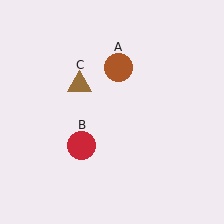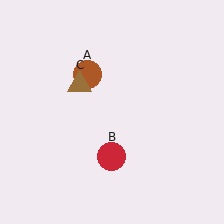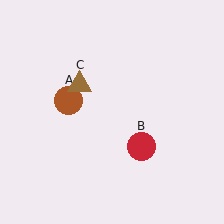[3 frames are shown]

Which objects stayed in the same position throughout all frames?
Brown triangle (object C) remained stationary.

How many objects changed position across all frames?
2 objects changed position: brown circle (object A), red circle (object B).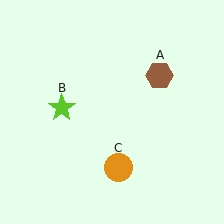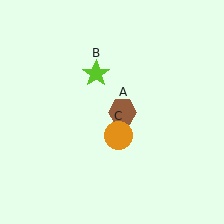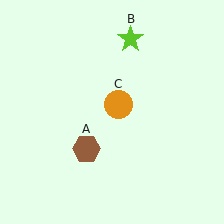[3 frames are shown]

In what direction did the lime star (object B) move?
The lime star (object B) moved up and to the right.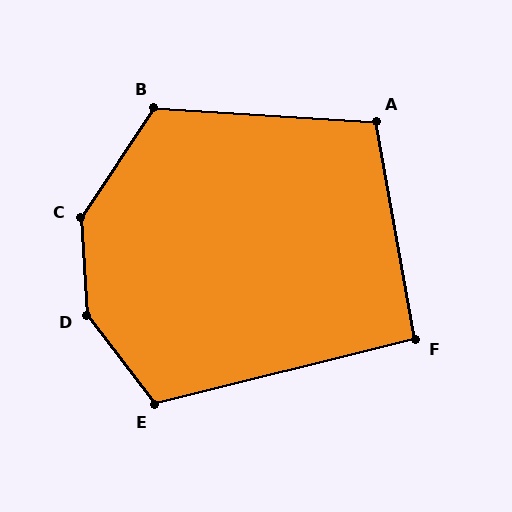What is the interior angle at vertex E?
Approximately 114 degrees (obtuse).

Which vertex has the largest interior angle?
D, at approximately 146 degrees.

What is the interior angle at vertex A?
Approximately 104 degrees (obtuse).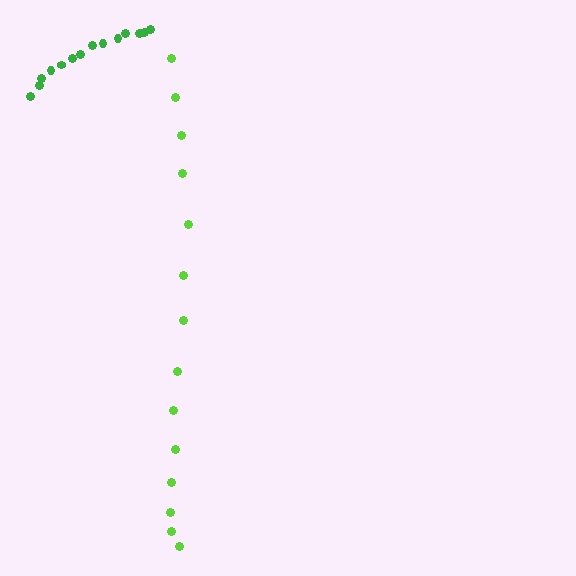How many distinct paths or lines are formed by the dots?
There are 2 distinct paths.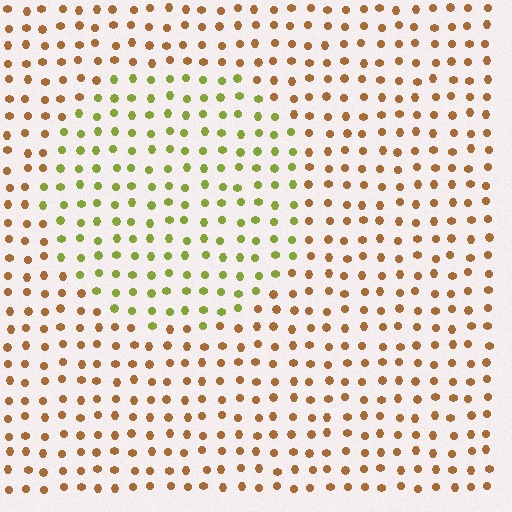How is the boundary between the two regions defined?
The boundary is defined purely by a slight shift in hue (about 50 degrees). Spacing, size, and orientation are identical on both sides.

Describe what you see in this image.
The image is filled with small brown elements in a uniform arrangement. A circle-shaped region is visible where the elements are tinted to a slightly different hue, forming a subtle color boundary.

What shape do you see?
I see a circle.